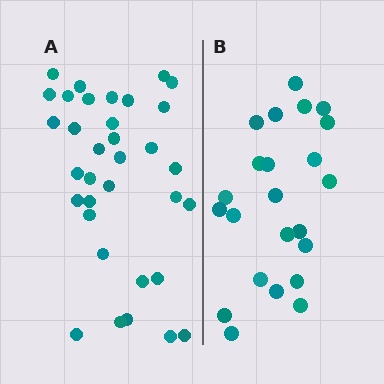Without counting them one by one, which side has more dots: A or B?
Region A (the left region) has more dots.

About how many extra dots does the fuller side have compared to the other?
Region A has roughly 12 or so more dots than region B.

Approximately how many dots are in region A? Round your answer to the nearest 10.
About 30 dots. (The exact count is 34, which rounds to 30.)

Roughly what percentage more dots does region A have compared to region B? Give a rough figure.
About 50% more.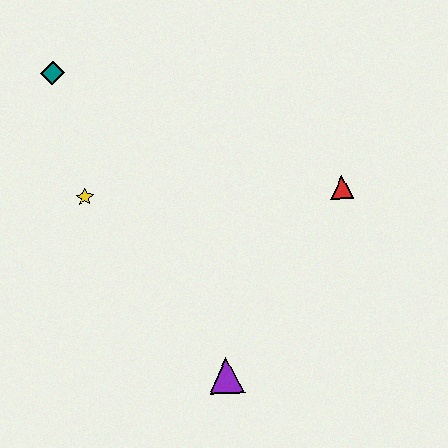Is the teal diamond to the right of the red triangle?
No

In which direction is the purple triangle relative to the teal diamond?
The purple triangle is below the teal diamond.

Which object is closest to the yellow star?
The teal diamond is closest to the yellow star.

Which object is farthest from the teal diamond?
The purple triangle is farthest from the teal diamond.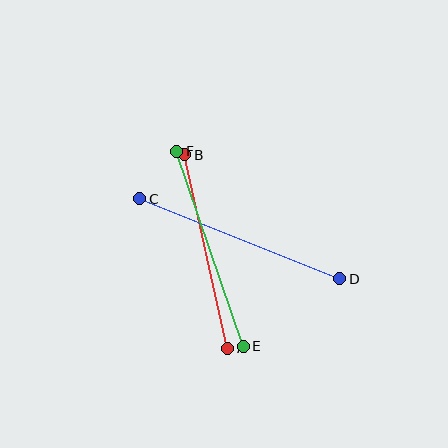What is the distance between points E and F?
The distance is approximately 206 pixels.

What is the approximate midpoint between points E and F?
The midpoint is at approximately (210, 249) pixels.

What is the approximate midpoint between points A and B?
The midpoint is at approximately (206, 252) pixels.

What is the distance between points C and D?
The distance is approximately 216 pixels.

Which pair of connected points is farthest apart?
Points C and D are farthest apart.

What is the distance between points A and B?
The distance is approximately 198 pixels.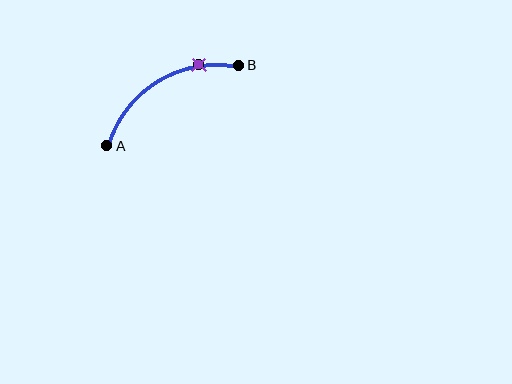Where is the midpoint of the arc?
The arc midpoint is the point on the curve farthest from the straight line joining A and B. It sits above that line.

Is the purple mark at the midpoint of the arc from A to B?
No. The purple mark lies on the arc but is closer to endpoint B. The arc midpoint would be at the point on the curve equidistant along the arc from both A and B.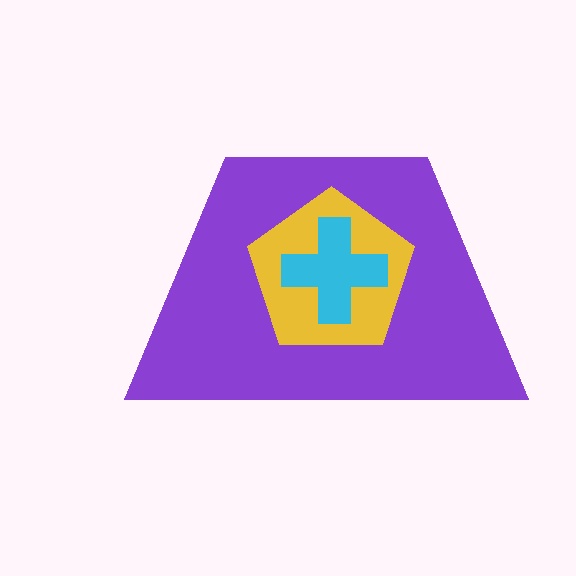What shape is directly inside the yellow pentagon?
The cyan cross.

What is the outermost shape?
The purple trapezoid.